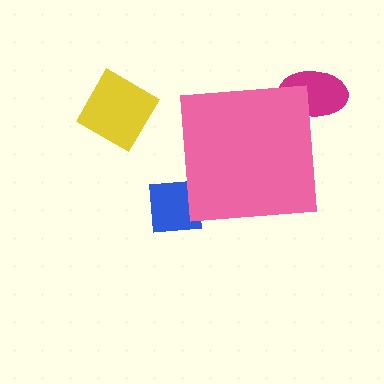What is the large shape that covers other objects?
A pink square.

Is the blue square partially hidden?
Yes, the blue square is partially hidden behind the pink square.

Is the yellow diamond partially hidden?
No, the yellow diamond is fully visible.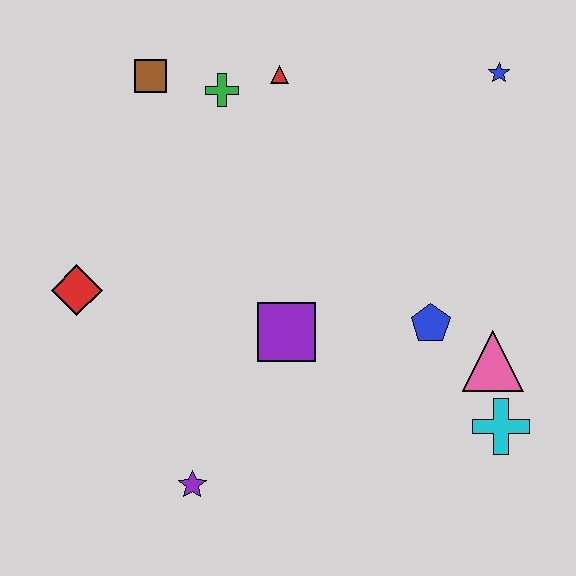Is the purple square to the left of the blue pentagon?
Yes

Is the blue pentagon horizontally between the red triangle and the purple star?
No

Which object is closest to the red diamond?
The purple square is closest to the red diamond.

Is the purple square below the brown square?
Yes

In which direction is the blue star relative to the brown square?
The blue star is to the right of the brown square.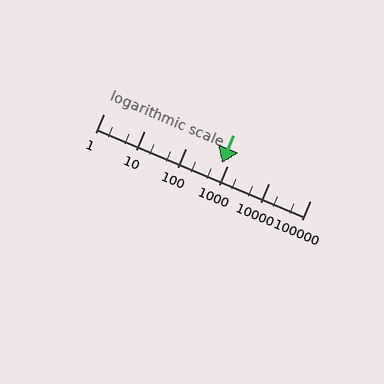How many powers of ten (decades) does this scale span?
The scale spans 5 decades, from 1 to 100000.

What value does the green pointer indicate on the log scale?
The pointer indicates approximately 740.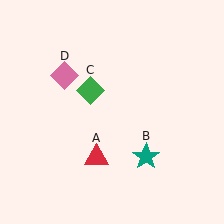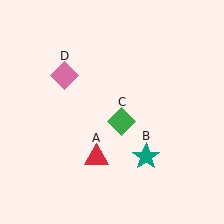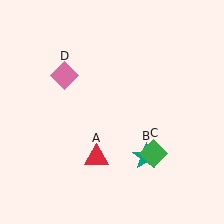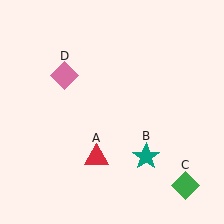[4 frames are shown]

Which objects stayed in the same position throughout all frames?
Red triangle (object A) and teal star (object B) and pink diamond (object D) remained stationary.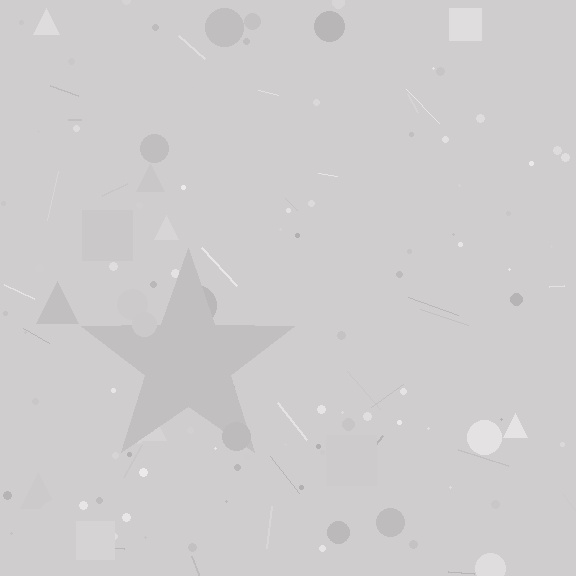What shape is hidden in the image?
A star is hidden in the image.